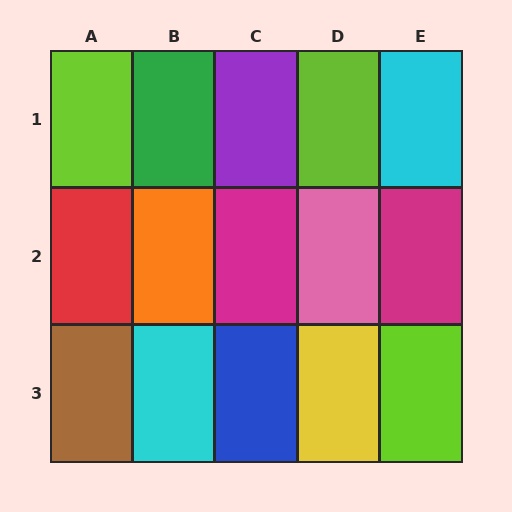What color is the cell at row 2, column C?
Magenta.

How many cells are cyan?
2 cells are cyan.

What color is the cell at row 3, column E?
Lime.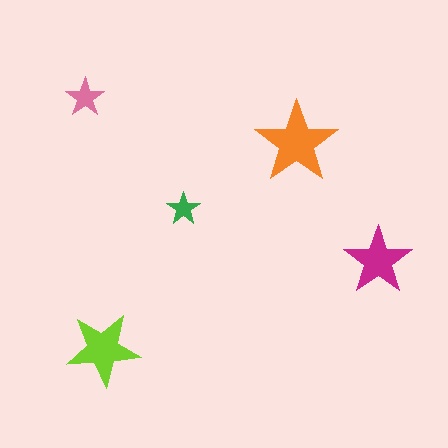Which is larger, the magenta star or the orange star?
The orange one.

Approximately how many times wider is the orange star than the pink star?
About 2 times wider.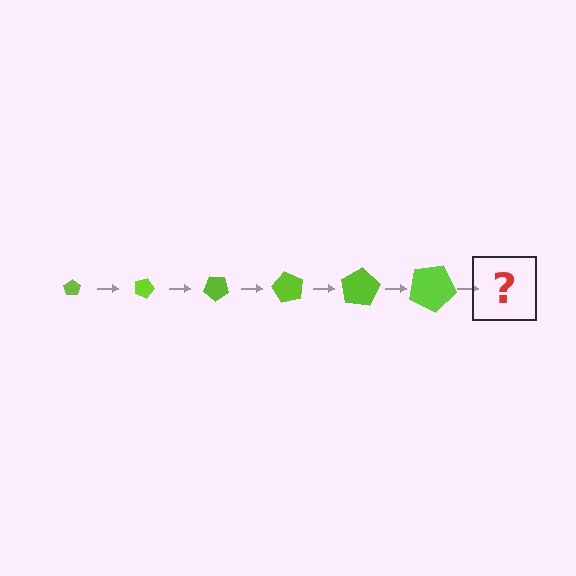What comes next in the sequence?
The next element should be a pentagon, larger than the previous one and rotated 120 degrees from the start.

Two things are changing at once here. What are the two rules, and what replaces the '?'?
The two rules are that the pentagon grows larger each step and it rotates 20 degrees each step. The '?' should be a pentagon, larger than the previous one and rotated 120 degrees from the start.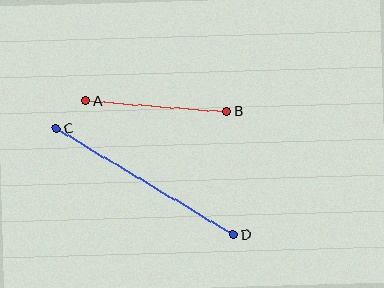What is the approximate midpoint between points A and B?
The midpoint is at approximately (156, 106) pixels.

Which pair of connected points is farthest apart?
Points C and D are farthest apart.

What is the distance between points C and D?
The distance is approximately 206 pixels.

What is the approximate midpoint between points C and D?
The midpoint is at approximately (145, 181) pixels.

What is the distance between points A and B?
The distance is approximately 142 pixels.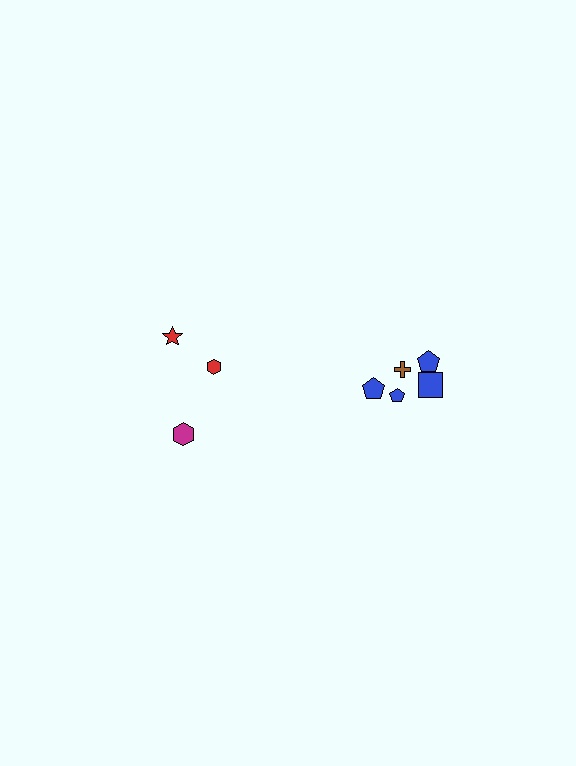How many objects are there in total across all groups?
There are 8 objects.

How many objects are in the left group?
There are 3 objects.